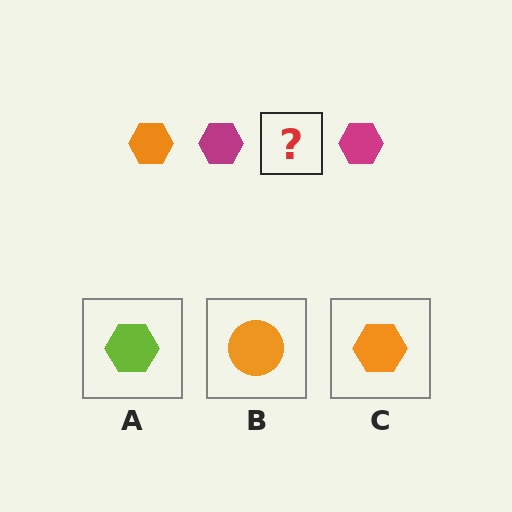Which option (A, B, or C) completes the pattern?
C.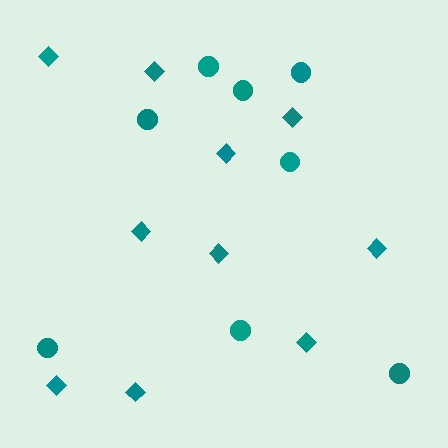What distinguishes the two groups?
There are 2 groups: one group of diamonds (10) and one group of circles (8).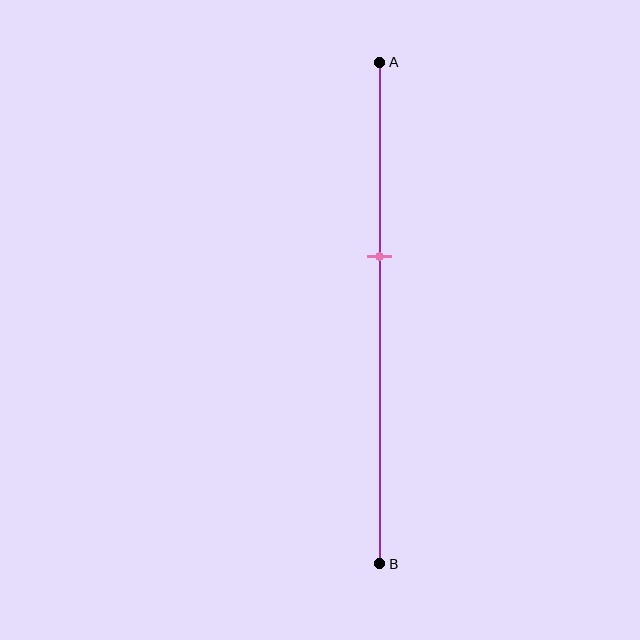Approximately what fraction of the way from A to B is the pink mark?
The pink mark is approximately 40% of the way from A to B.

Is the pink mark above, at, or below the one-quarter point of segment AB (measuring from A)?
The pink mark is below the one-quarter point of segment AB.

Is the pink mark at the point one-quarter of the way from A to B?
No, the mark is at about 40% from A, not at the 25% one-quarter point.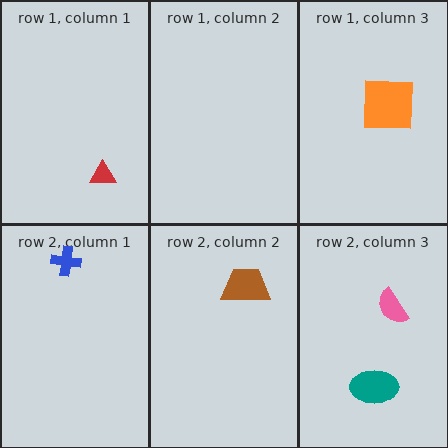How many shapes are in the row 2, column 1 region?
1.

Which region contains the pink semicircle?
The row 2, column 3 region.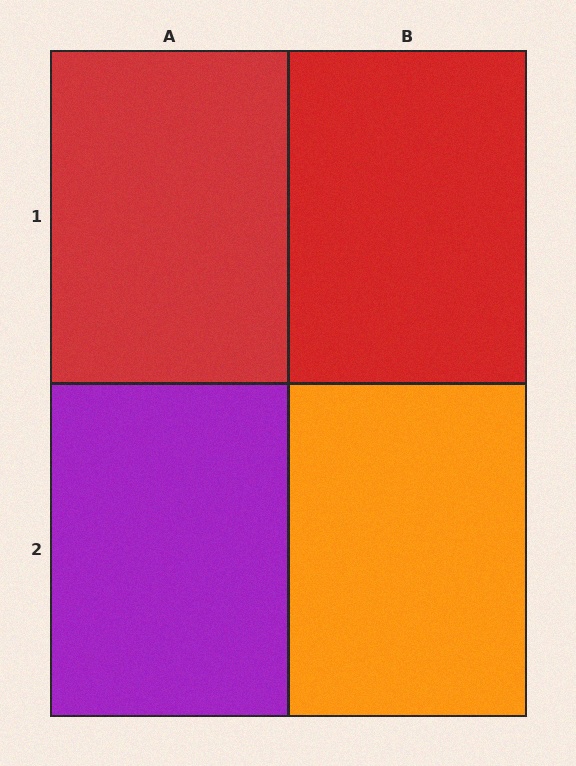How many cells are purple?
1 cell is purple.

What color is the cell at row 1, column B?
Red.